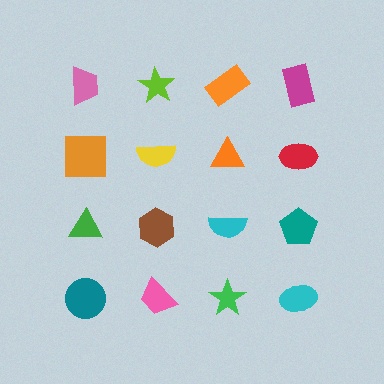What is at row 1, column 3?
An orange rectangle.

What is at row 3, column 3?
A cyan semicircle.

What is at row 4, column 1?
A teal circle.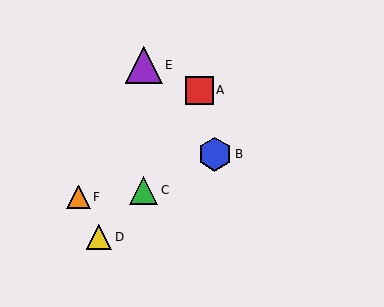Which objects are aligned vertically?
Objects C, E are aligned vertically.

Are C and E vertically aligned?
Yes, both are at x≈144.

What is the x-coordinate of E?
Object E is at x≈144.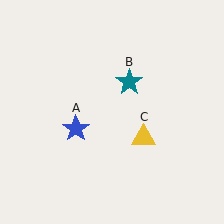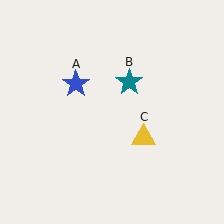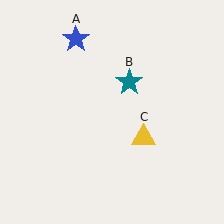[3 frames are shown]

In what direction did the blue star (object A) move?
The blue star (object A) moved up.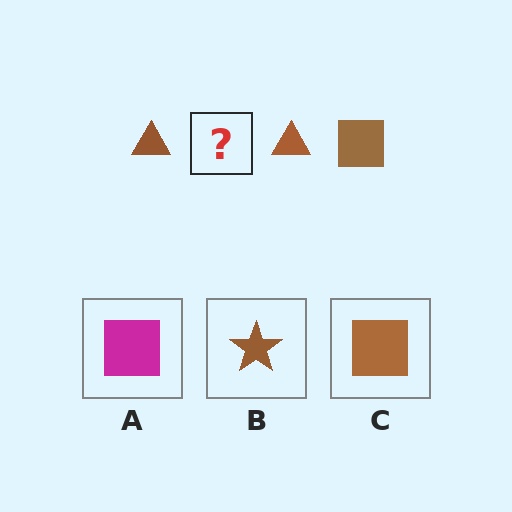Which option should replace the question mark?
Option C.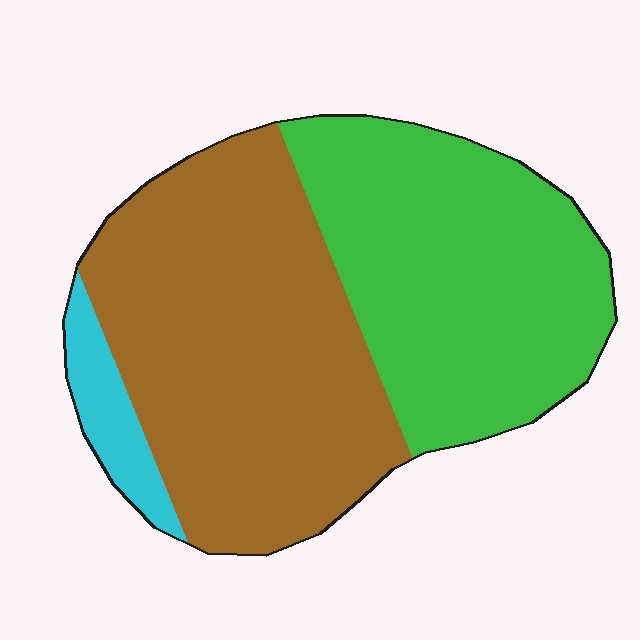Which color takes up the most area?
Brown, at roughly 50%.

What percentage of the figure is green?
Green covers 42% of the figure.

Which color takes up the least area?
Cyan, at roughly 5%.